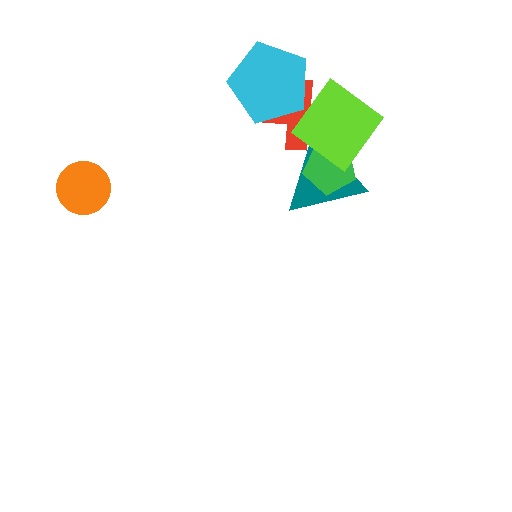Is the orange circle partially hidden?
No, no other shape covers it.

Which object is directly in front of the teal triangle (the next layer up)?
The green pentagon is directly in front of the teal triangle.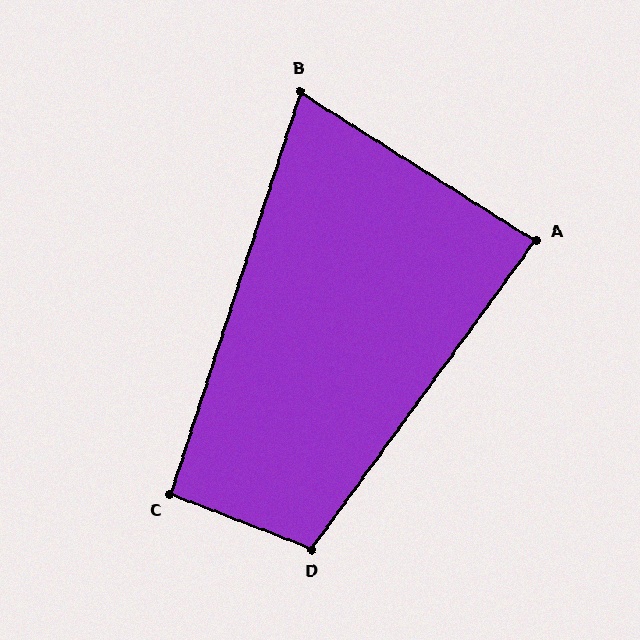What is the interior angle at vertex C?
Approximately 93 degrees (approximately right).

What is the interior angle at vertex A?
Approximately 87 degrees (approximately right).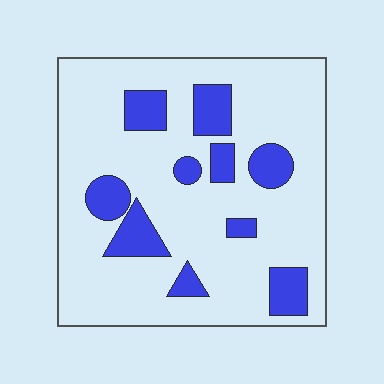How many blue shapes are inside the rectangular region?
10.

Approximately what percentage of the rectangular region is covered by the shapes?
Approximately 20%.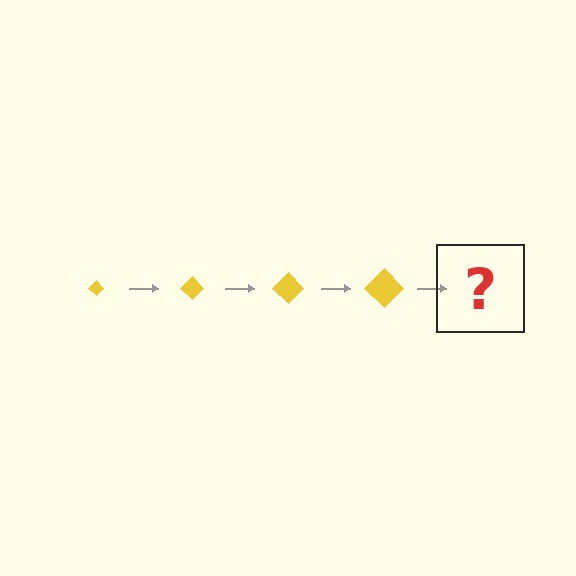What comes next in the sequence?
The next element should be a yellow diamond, larger than the previous one.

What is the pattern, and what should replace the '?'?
The pattern is that the diamond gets progressively larger each step. The '?' should be a yellow diamond, larger than the previous one.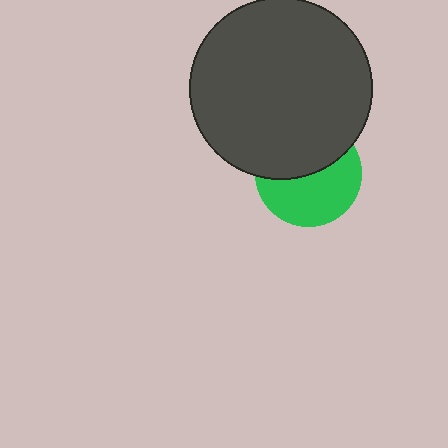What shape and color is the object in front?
The object in front is a dark gray circle.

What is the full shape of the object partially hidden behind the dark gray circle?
The partially hidden object is a green circle.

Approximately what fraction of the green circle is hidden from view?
Roughly 46% of the green circle is hidden behind the dark gray circle.